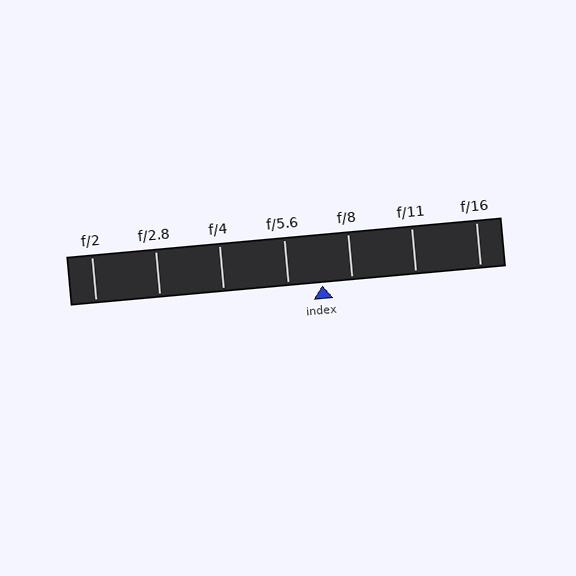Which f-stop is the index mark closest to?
The index mark is closest to f/8.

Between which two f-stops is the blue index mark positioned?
The index mark is between f/5.6 and f/8.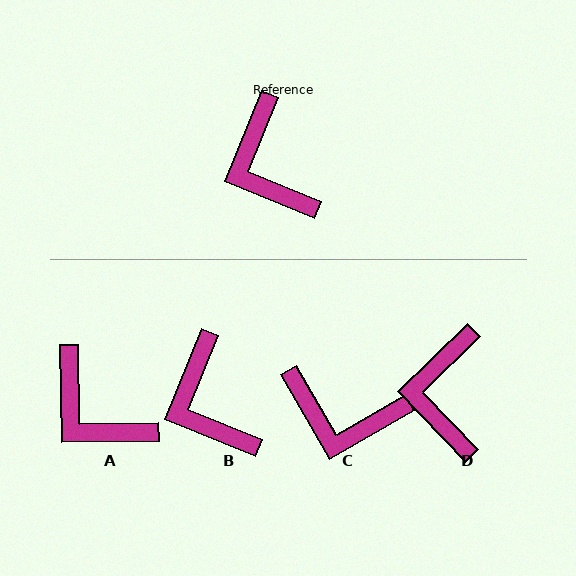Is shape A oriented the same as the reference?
No, it is off by about 23 degrees.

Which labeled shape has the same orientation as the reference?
B.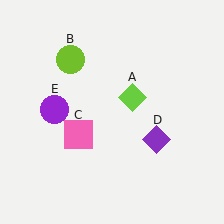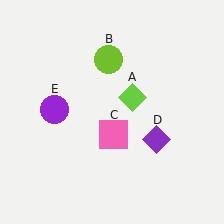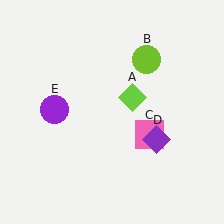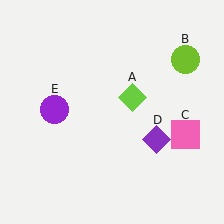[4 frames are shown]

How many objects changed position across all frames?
2 objects changed position: lime circle (object B), pink square (object C).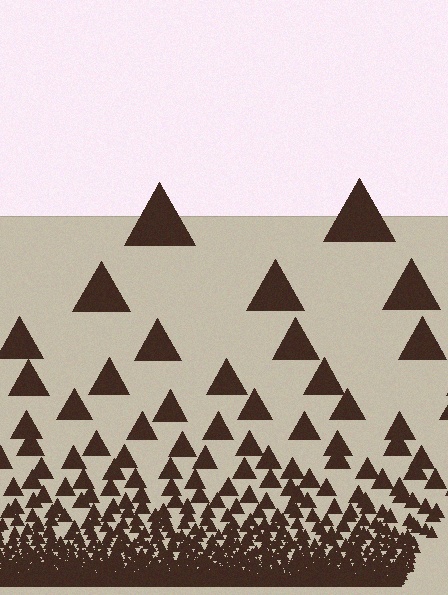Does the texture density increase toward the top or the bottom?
Density increases toward the bottom.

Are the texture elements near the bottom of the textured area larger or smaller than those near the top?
Smaller. The gradient is inverted — elements near the bottom are smaller and denser.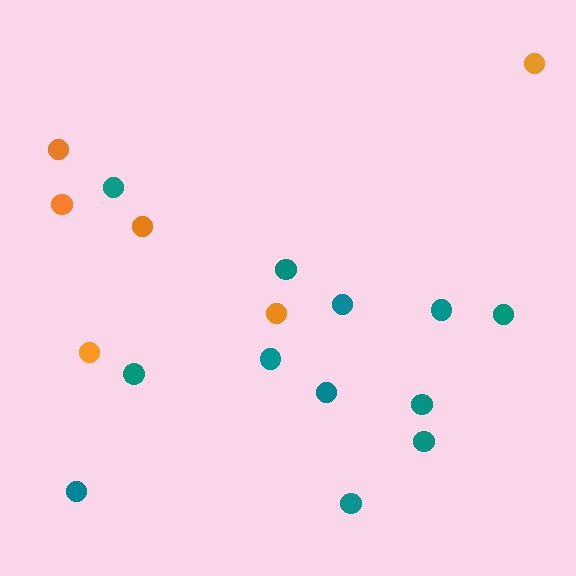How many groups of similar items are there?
There are 2 groups: one group of teal circles (12) and one group of orange circles (6).